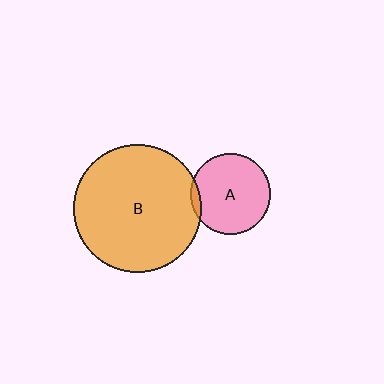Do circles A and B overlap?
Yes.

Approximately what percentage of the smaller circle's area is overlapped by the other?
Approximately 5%.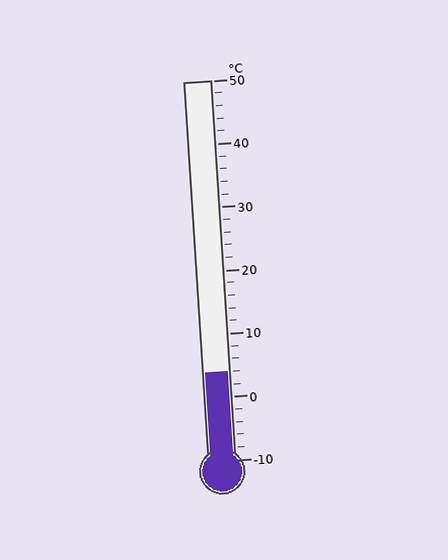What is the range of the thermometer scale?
The thermometer scale ranges from -10°C to 50°C.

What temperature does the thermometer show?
The thermometer shows approximately 4°C.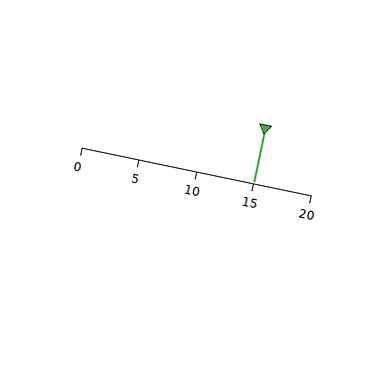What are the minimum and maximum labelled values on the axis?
The axis runs from 0 to 20.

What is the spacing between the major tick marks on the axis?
The major ticks are spaced 5 apart.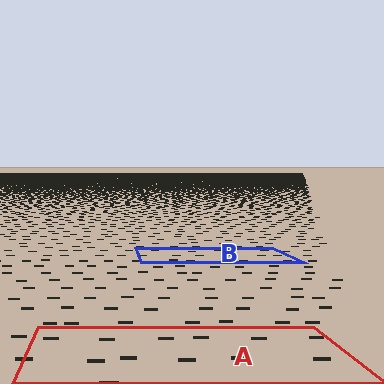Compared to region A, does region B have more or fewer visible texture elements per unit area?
Region B has more texture elements per unit area — they are packed more densely because it is farther away.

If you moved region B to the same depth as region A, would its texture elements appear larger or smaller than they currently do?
They would appear larger. At a closer depth, the same texture elements are projected at a bigger on-screen size.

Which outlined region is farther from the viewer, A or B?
Region B is farther from the viewer — the texture elements inside it appear smaller and more densely packed.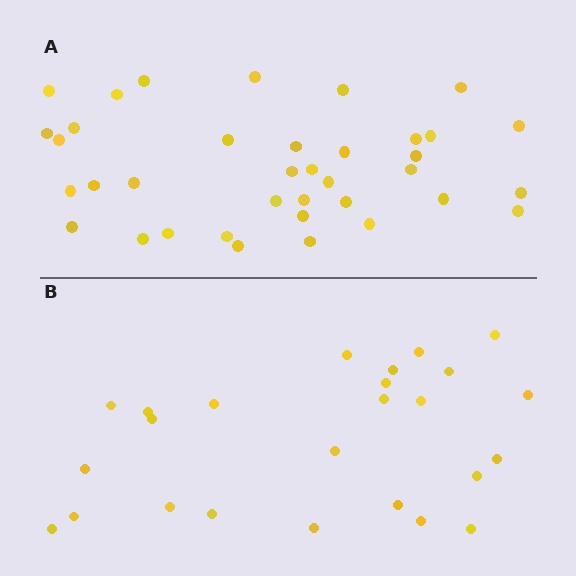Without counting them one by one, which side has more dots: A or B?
Region A (the top region) has more dots.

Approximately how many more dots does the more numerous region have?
Region A has roughly 12 or so more dots than region B.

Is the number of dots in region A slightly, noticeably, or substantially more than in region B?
Region A has substantially more. The ratio is roughly 1.5 to 1.